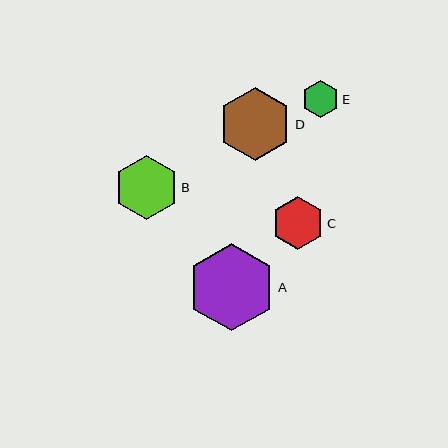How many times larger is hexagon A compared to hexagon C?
Hexagon A is approximately 1.7 times the size of hexagon C.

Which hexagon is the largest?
Hexagon A is the largest with a size of approximately 87 pixels.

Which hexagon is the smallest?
Hexagon E is the smallest with a size of approximately 37 pixels.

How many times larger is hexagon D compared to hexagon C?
Hexagon D is approximately 1.4 times the size of hexagon C.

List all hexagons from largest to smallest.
From largest to smallest: A, D, B, C, E.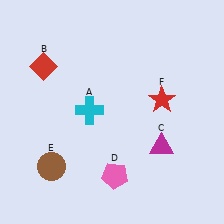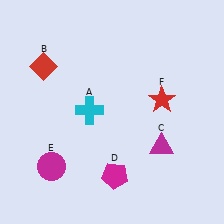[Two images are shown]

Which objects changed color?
D changed from pink to magenta. E changed from brown to magenta.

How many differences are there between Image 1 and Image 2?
There are 2 differences between the two images.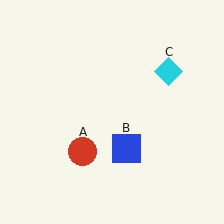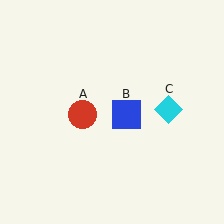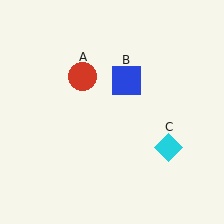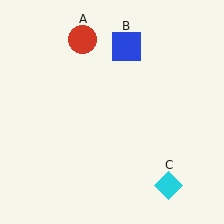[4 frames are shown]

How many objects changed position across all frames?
3 objects changed position: red circle (object A), blue square (object B), cyan diamond (object C).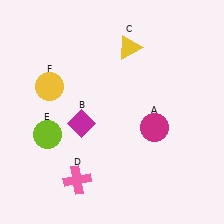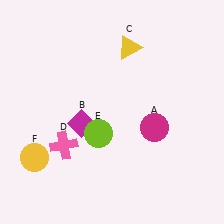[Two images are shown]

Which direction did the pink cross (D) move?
The pink cross (D) moved up.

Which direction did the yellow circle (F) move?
The yellow circle (F) moved down.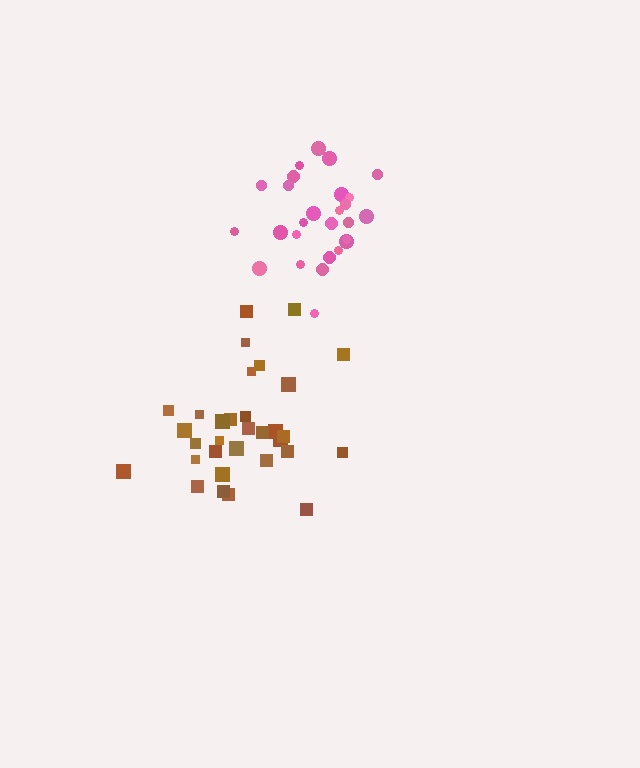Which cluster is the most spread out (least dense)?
Brown.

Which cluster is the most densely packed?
Pink.